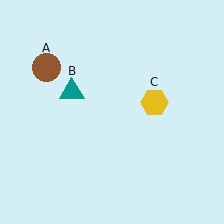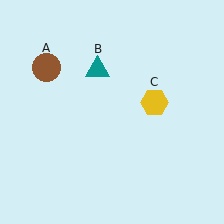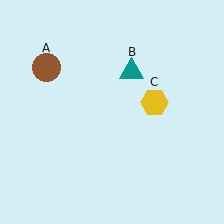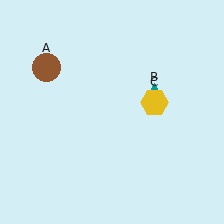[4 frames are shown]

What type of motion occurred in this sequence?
The teal triangle (object B) rotated clockwise around the center of the scene.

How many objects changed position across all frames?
1 object changed position: teal triangle (object B).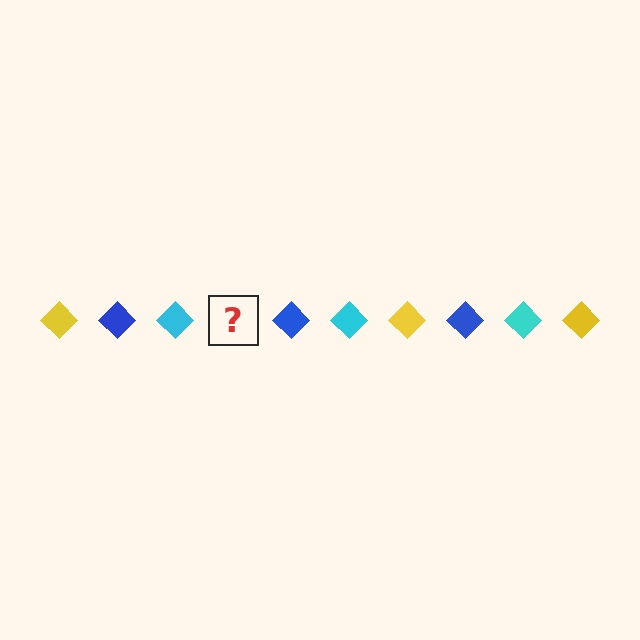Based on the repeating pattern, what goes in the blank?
The blank should be a yellow diamond.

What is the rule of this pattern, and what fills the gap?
The rule is that the pattern cycles through yellow, blue, cyan diamonds. The gap should be filled with a yellow diamond.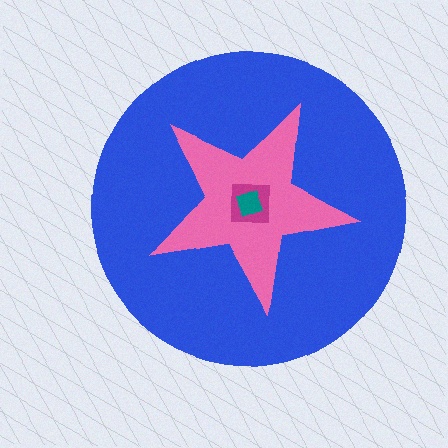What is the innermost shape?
The teal diamond.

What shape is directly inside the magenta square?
The teal diamond.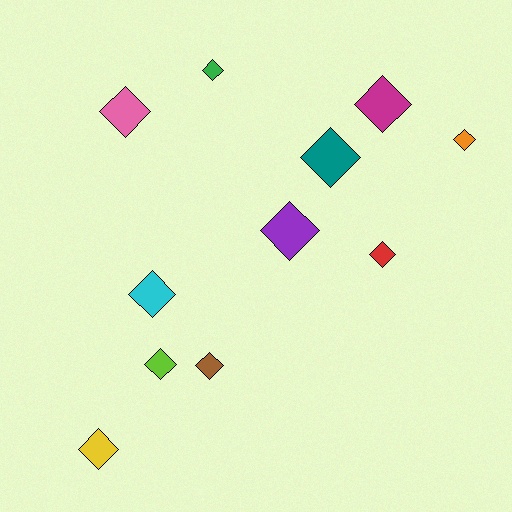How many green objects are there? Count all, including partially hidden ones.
There is 1 green object.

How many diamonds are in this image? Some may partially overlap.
There are 11 diamonds.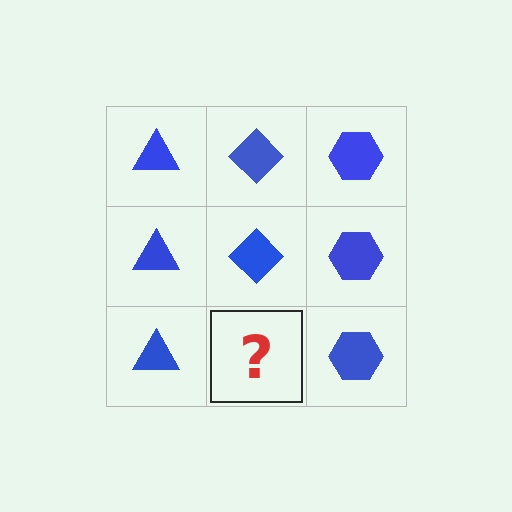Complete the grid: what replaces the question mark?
The question mark should be replaced with a blue diamond.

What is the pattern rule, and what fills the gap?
The rule is that each column has a consistent shape. The gap should be filled with a blue diamond.